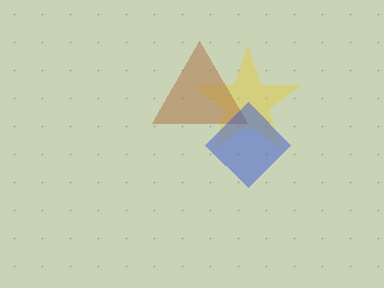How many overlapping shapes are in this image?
There are 3 overlapping shapes in the image.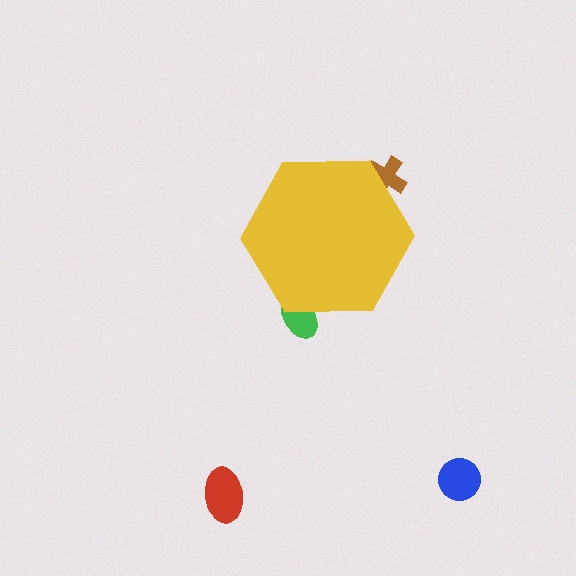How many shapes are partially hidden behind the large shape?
2 shapes are partially hidden.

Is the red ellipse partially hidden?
No, the red ellipse is fully visible.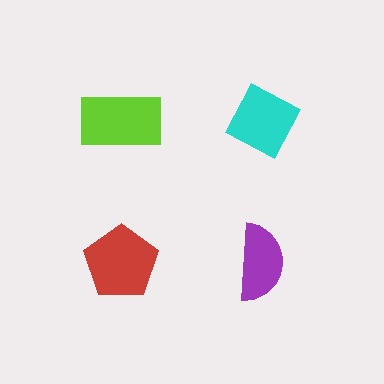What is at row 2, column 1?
A red pentagon.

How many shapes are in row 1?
2 shapes.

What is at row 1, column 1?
A lime rectangle.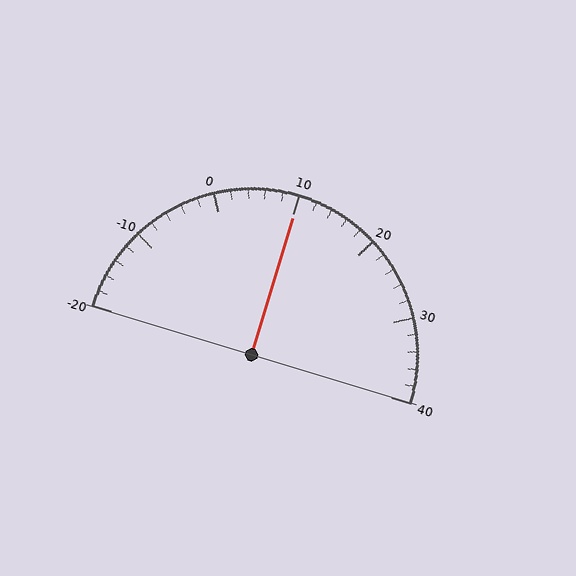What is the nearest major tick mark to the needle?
The nearest major tick mark is 10.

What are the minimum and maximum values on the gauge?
The gauge ranges from -20 to 40.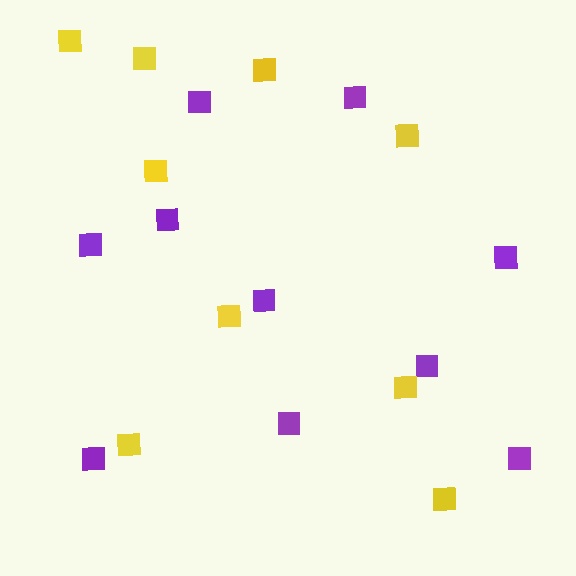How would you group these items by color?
There are 2 groups: one group of purple squares (10) and one group of yellow squares (9).